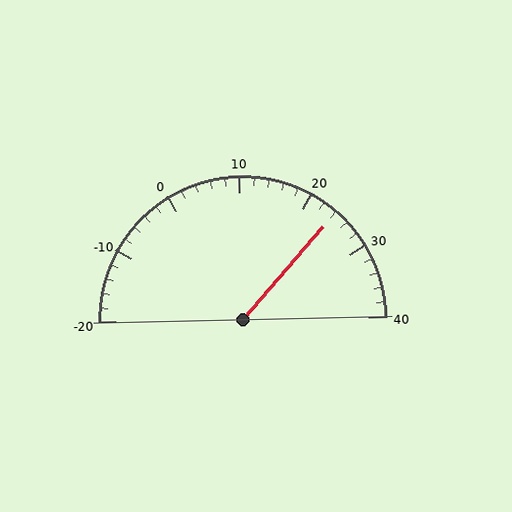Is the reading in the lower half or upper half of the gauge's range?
The reading is in the upper half of the range (-20 to 40).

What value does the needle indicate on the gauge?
The needle indicates approximately 24.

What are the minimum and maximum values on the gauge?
The gauge ranges from -20 to 40.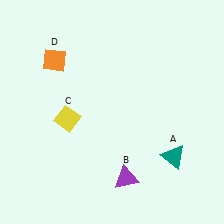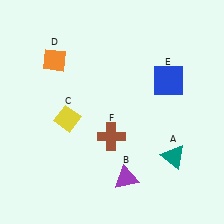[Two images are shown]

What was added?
A blue square (E), a brown cross (F) were added in Image 2.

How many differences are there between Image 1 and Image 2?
There are 2 differences between the two images.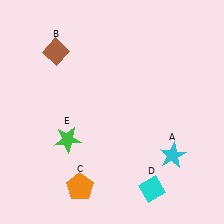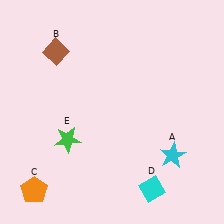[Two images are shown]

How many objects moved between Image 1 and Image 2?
1 object moved between the two images.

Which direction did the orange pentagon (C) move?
The orange pentagon (C) moved left.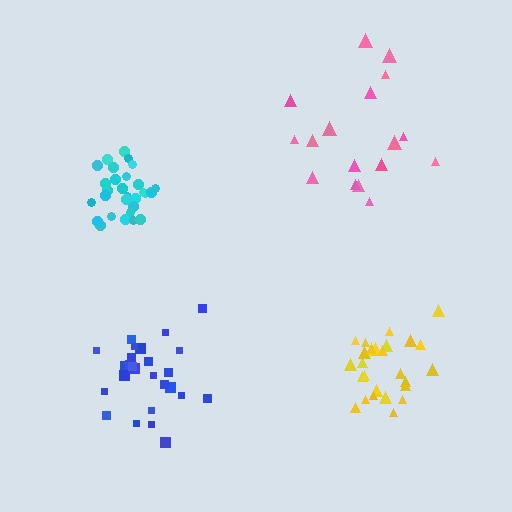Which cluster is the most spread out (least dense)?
Pink.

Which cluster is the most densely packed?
Yellow.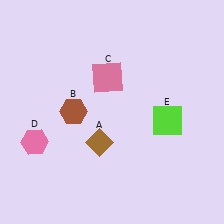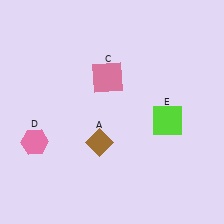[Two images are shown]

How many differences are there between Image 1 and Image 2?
There is 1 difference between the two images.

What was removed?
The brown hexagon (B) was removed in Image 2.